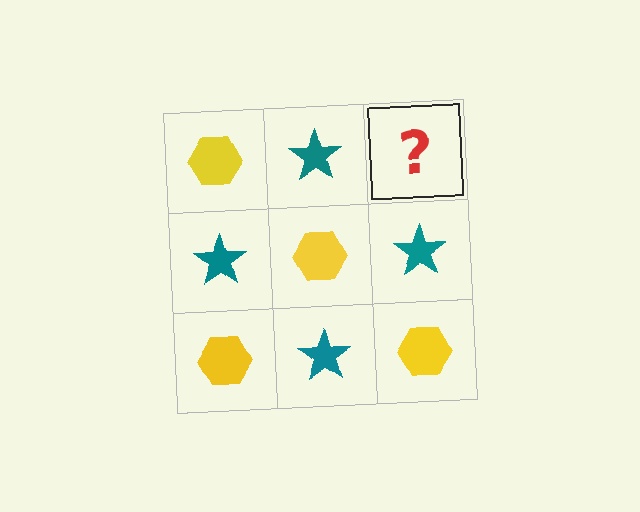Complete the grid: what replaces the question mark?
The question mark should be replaced with a yellow hexagon.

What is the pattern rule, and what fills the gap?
The rule is that it alternates yellow hexagon and teal star in a checkerboard pattern. The gap should be filled with a yellow hexagon.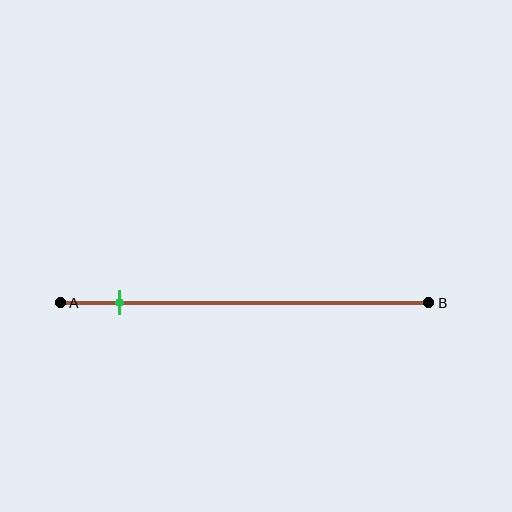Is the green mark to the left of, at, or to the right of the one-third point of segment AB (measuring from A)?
The green mark is to the left of the one-third point of segment AB.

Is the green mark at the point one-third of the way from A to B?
No, the mark is at about 15% from A, not at the 33% one-third point.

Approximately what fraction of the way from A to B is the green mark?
The green mark is approximately 15% of the way from A to B.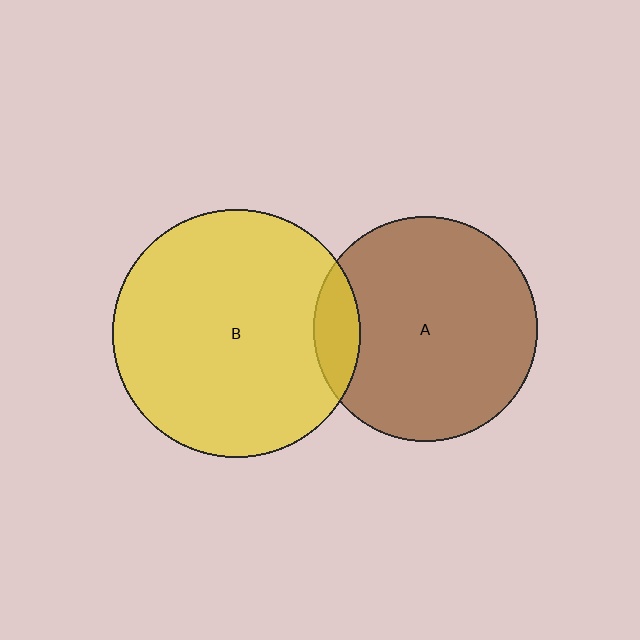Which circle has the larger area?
Circle B (yellow).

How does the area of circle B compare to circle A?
Approximately 1.2 times.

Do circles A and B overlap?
Yes.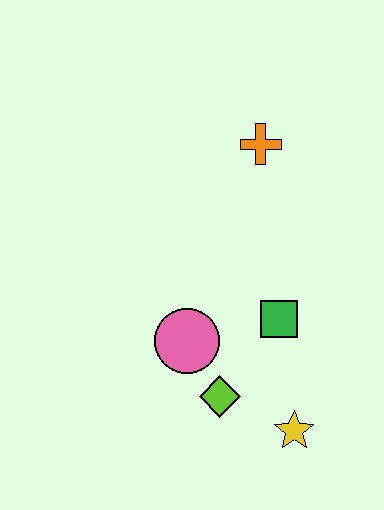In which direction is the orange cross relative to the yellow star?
The orange cross is above the yellow star.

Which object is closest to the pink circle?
The lime diamond is closest to the pink circle.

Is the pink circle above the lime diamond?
Yes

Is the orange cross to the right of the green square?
No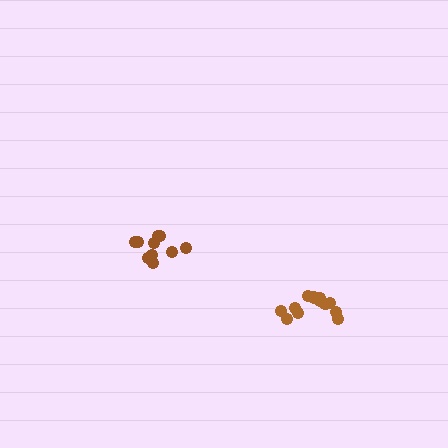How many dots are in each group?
Group 1: 10 dots, Group 2: 12 dots (22 total).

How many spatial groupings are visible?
There are 2 spatial groupings.